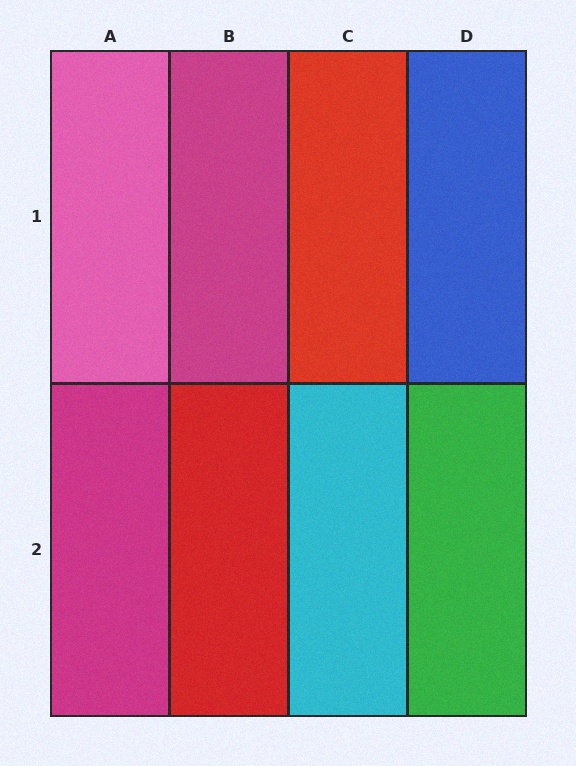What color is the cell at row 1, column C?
Red.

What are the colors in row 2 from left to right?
Magenta, red, cyan, green.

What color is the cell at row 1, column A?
Pink.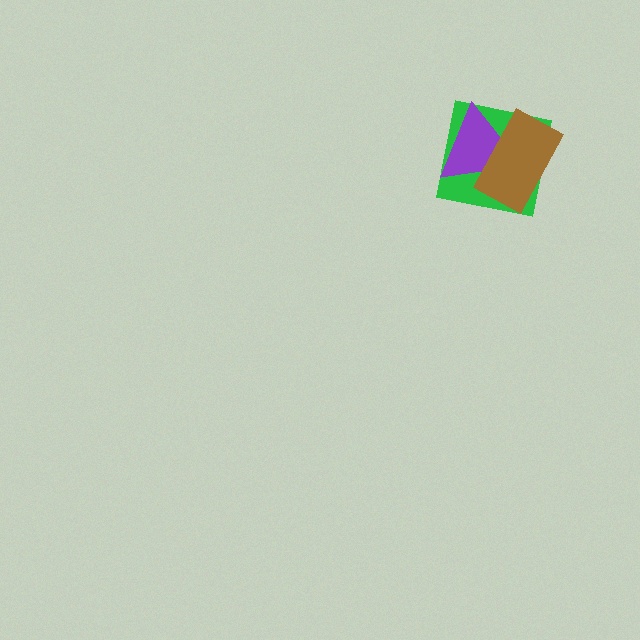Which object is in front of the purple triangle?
The brown rectangle is in front of the purple triangle.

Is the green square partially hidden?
Yes, it is partially covered by another shape.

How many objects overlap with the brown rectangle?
2 objects overlap with the brown rectangle.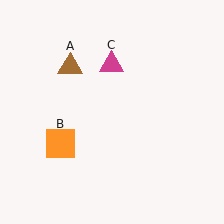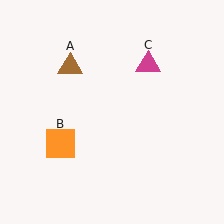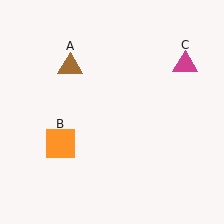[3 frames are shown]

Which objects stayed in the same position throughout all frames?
Brown triangle (object A) and orange square (object B) remained stationary.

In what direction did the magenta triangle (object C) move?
The magenta triangle (object C) moved right.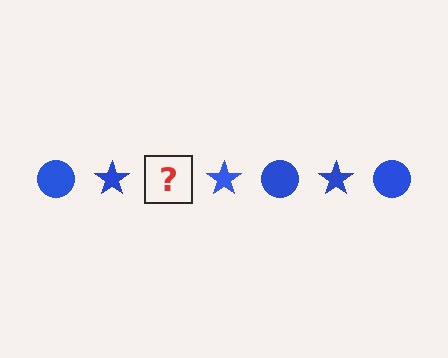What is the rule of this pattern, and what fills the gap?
The rule is that the pattern cycles through circle, star shapes in blue. The gap should be filled with a blue circle.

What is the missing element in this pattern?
The missing element is a blue circle.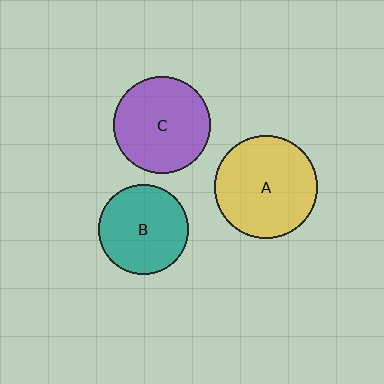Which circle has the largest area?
Circle A (yellow).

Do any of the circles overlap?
No, none of the circles overlap.